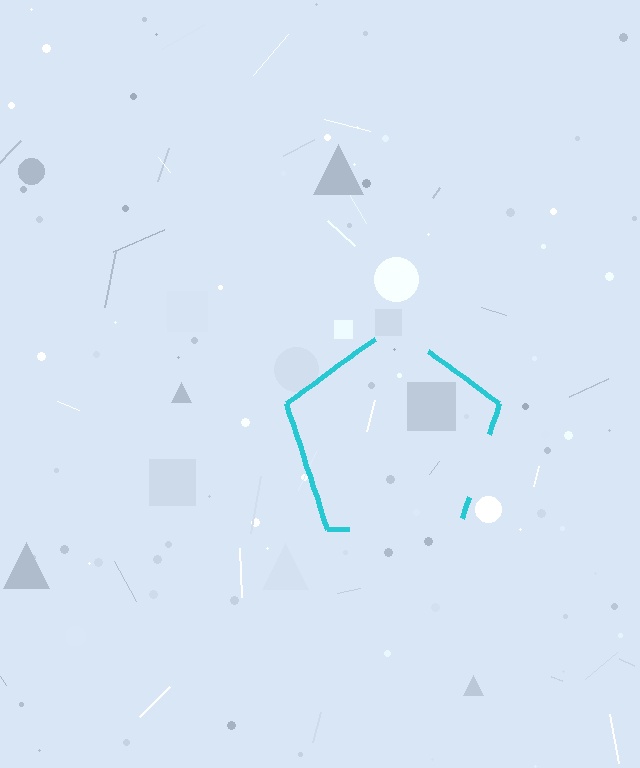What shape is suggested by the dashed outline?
The dashed outline suggests a pentagon.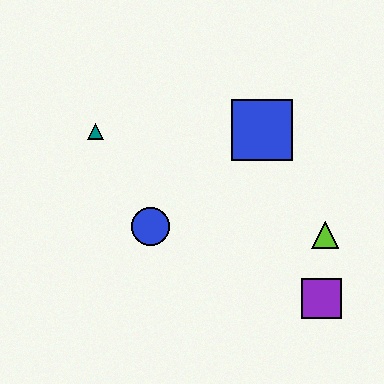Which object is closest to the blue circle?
The teal triangle is closest to the blue circle.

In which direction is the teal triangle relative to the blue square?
The teal triangle is to the left of the blue square.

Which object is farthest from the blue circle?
The purple square is farthest from the blue circle.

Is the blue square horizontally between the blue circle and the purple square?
Yes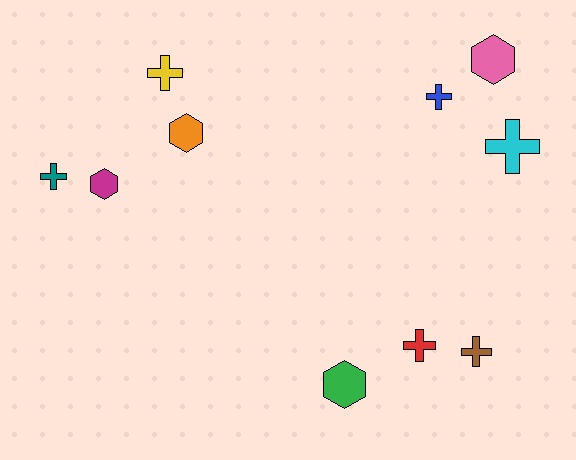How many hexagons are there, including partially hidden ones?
There are 4 hexagons.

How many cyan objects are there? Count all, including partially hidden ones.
There is 1 cyan object.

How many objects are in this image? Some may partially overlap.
There are 10 objects.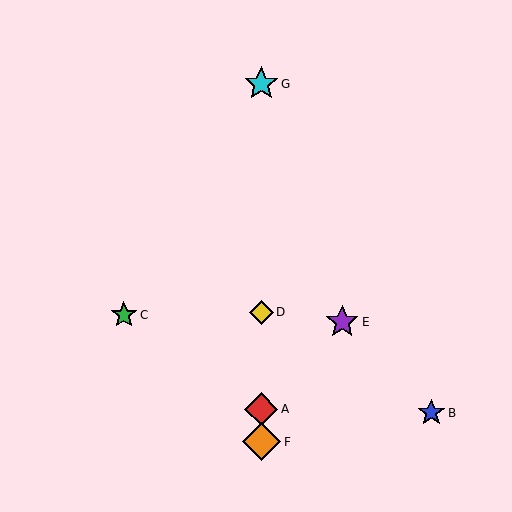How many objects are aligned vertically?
4 objects (A, D, F, G) are aligned vertically.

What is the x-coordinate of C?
Object C is at x≈124.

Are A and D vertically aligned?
Yes, both are at x≈261.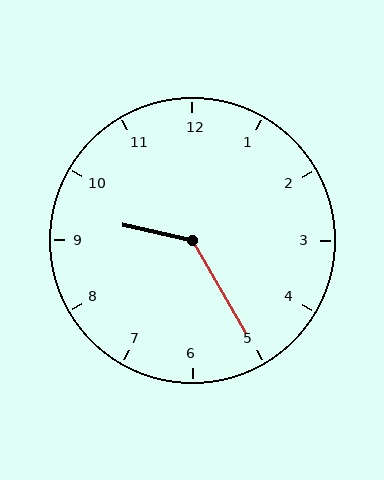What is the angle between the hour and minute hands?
Approximately 132 degrees.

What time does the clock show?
9:25.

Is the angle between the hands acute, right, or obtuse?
It is obtuse.